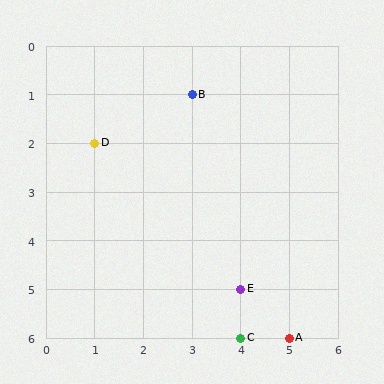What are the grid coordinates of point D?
Point D is at grid coordinates (1, 2).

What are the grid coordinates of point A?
Point A is at grid coordinates (5, 6).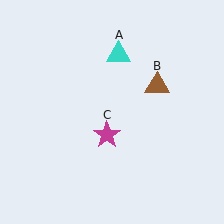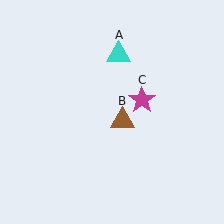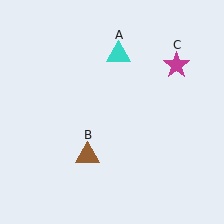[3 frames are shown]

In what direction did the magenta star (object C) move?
The magenta star (object C) moved up and to the right.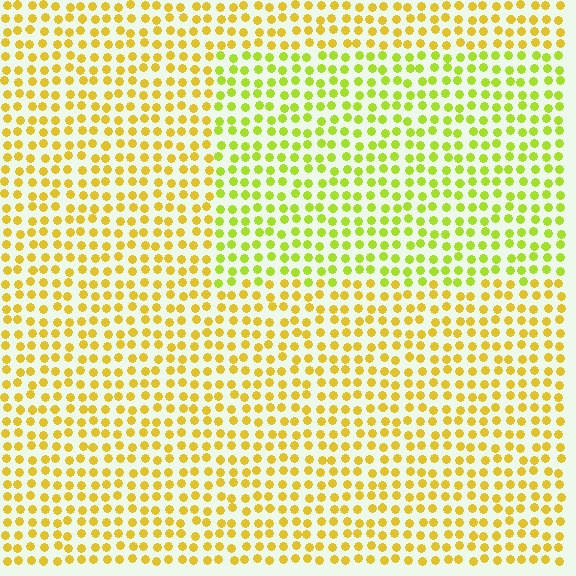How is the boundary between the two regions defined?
The boundary is defined purely by a slight shift in hue (about 30 degrees). Spacing, size, and orientation are identical on both sides.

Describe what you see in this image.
The image is filled with small yellow elements in a uniform arrangement. A rectangle-shaped region is visible where the elements are tinted to a slightly different hue, forming a subtle color boundary.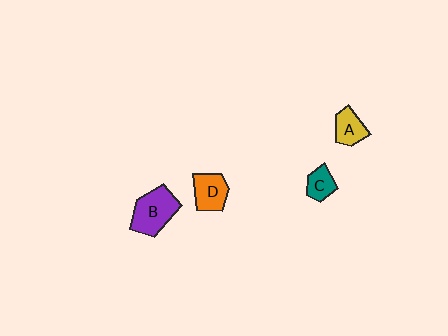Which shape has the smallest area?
Shape C (teal).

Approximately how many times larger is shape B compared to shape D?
Approximately 1.4 times.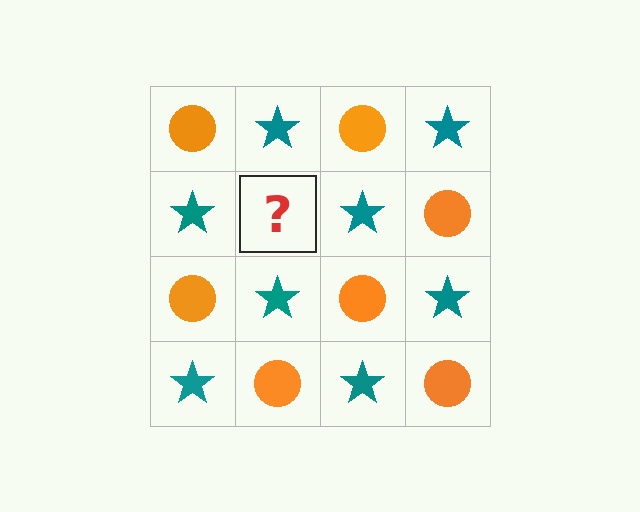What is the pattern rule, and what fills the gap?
The rule is that it alternates orange circle and teal star in a checkerboard pattern. The gap should be filled with an orange circle.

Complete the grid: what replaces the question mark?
The question mark should be replaced with an orange circle.